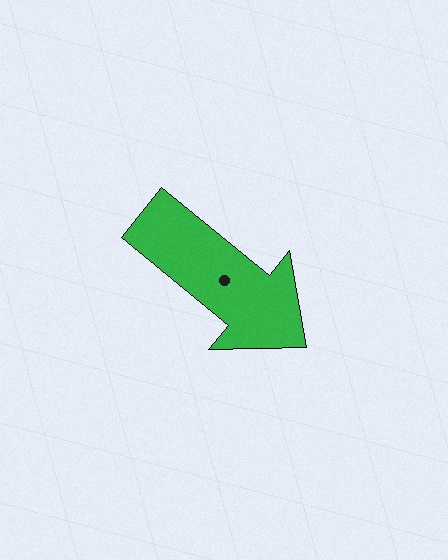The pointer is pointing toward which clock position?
Roughly 4 o'clock.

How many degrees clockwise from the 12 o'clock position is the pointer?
Approximately 129 degrees.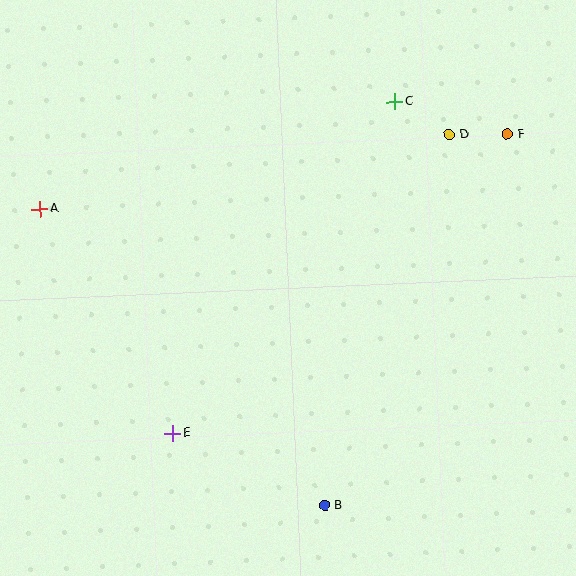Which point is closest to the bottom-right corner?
Point B is closest to the bottom-right corner.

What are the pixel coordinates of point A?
Point A is at (40, 209).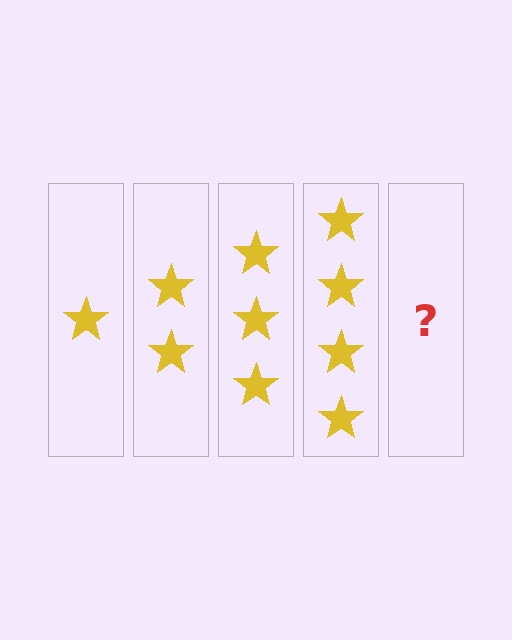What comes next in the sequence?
The next element should be 5 stars.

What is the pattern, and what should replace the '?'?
The pattern is that each step adds one more star. The '?' should be 5 stars.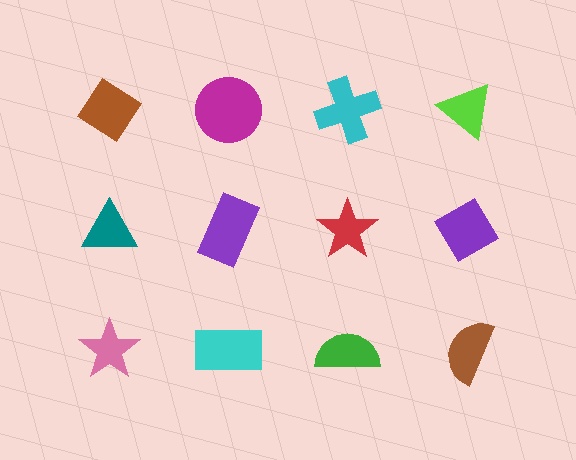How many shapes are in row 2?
4 shapes.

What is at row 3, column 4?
A brown semicircle.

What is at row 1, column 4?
A lime triangle.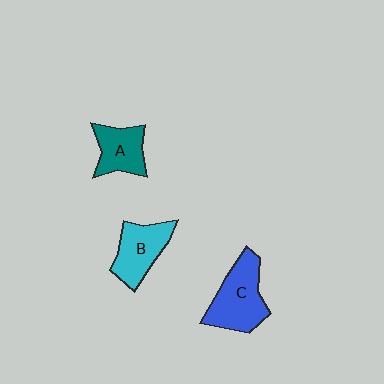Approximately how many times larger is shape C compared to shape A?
Approximately 1.5 times.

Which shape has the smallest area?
Shape A (teal).